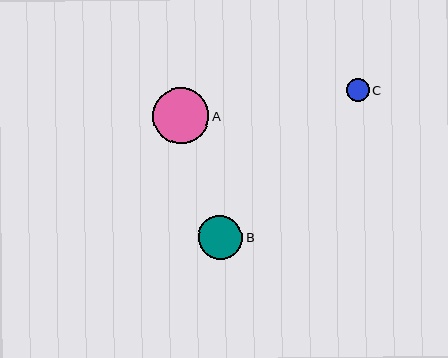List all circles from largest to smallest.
From largest to smallest: A, B, C.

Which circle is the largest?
Circle A is the largest with a size of approximately 56 pixels.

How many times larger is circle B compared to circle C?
Circle B is approximately 1.9 times the size of circle C.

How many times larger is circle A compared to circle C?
Circle A is approximately 2.4 times the size of circle C.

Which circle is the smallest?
Circle C is the smallest with a size of approximately 23 pixels.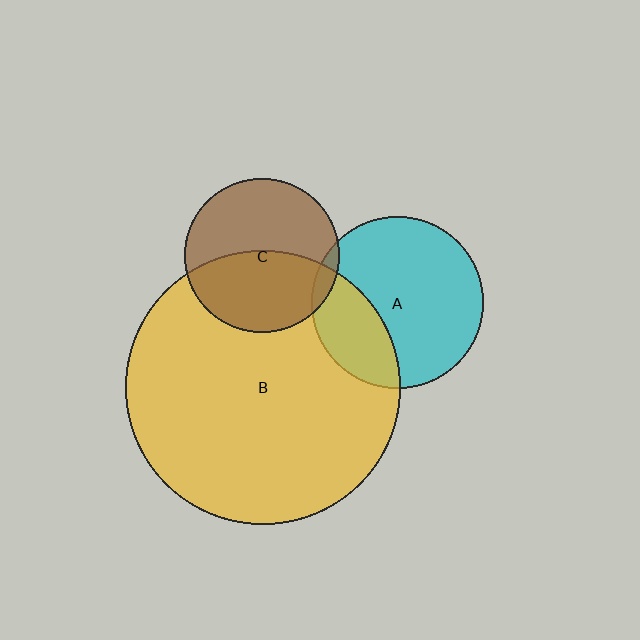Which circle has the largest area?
Circle B (yellow).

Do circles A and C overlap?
Yes.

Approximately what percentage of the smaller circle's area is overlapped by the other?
Approximately 5%.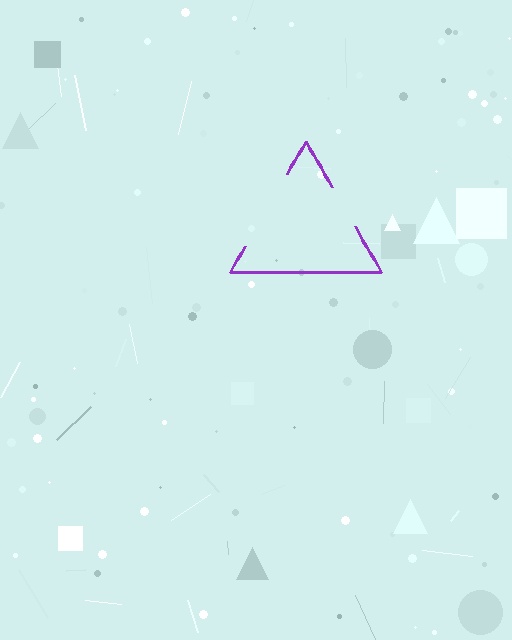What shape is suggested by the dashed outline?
The dashed outline suggests a triangle.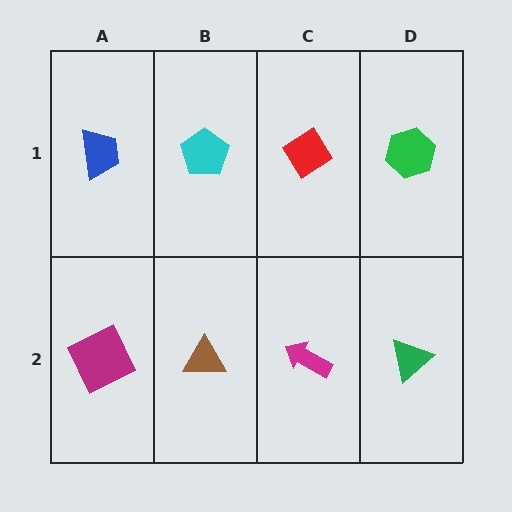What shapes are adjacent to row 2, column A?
A blue trapezoid (row 1, column A), a brown triangle (row 2, column B).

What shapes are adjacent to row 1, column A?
A magenta square (row 2, column A), a cyan pentagon (row 1, column B).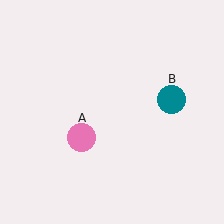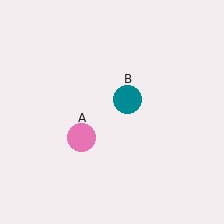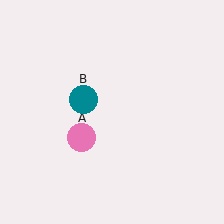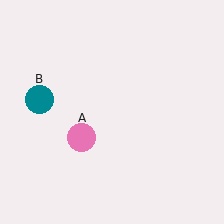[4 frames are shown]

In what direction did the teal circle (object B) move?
The teal circle (object B) moved left.